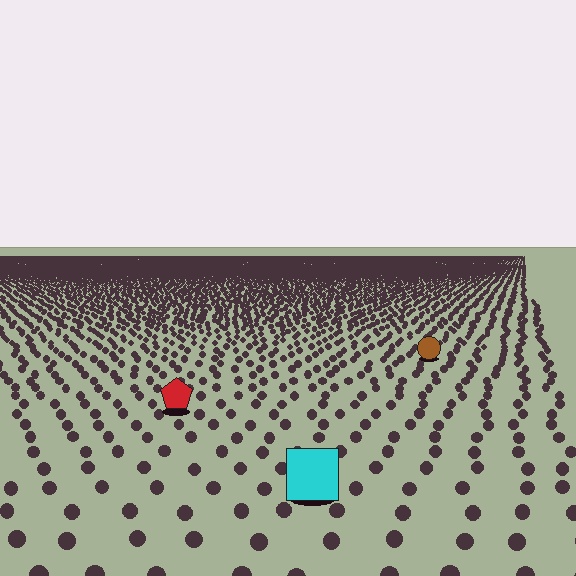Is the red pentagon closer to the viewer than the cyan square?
No. The cyan square is closer — you can tell from the texture gradient: the ground texture is coarser near it.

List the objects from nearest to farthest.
From nearest to farthest: the cyan square, the red pentagon, the brown circle.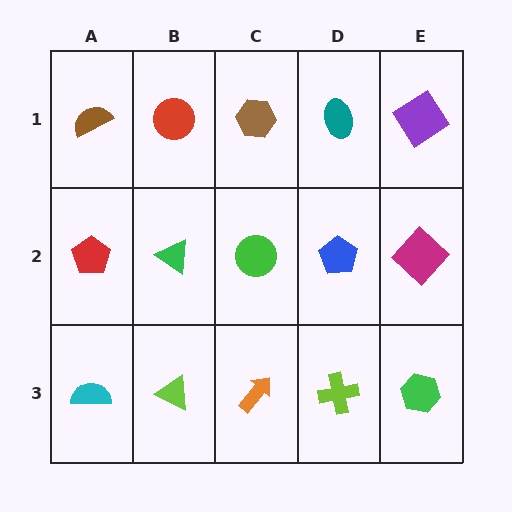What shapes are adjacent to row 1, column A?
A red pentagon (row 2, column A), a red circle (row 1, column B).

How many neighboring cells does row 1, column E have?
2.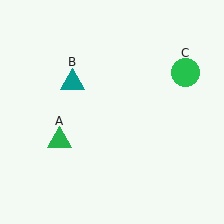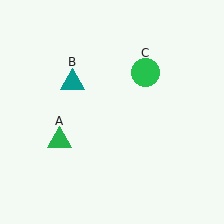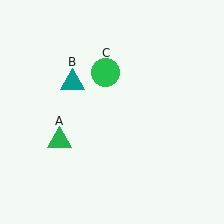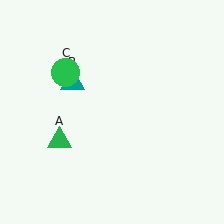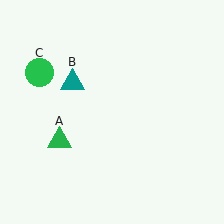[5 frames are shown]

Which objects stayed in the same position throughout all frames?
Green triangle (object A) and teal triangle (object B) remained stationary.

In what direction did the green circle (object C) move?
The green circle (object C) moved left.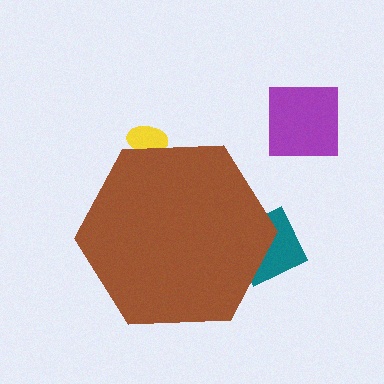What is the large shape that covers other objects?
A brown hexagon.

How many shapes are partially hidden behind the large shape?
2 shapes are partially hidden.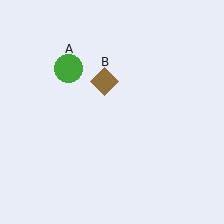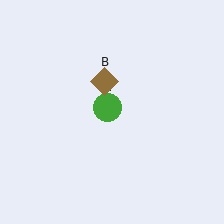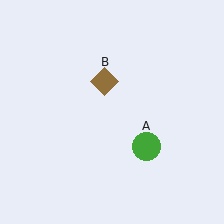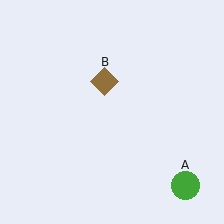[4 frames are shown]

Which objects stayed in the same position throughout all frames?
Brown diamond (object B) remained stationary.